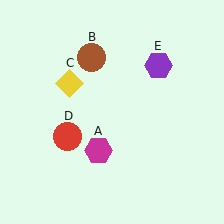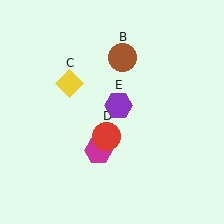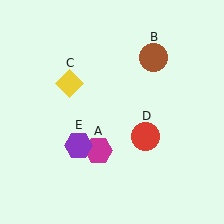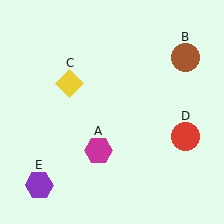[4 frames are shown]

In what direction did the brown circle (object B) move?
The brown circle (object B) moved right.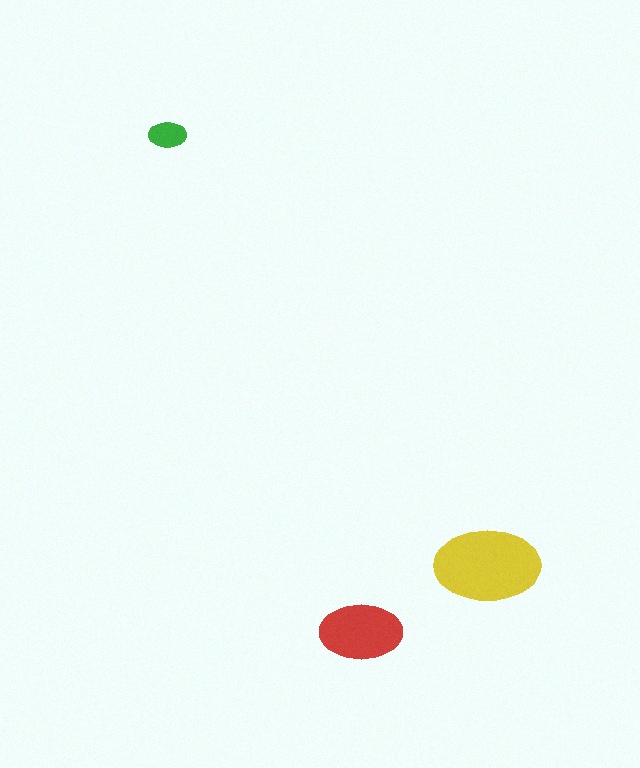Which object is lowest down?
The red ellipse is bottommost.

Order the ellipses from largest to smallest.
the yellow one, the red one, the green one.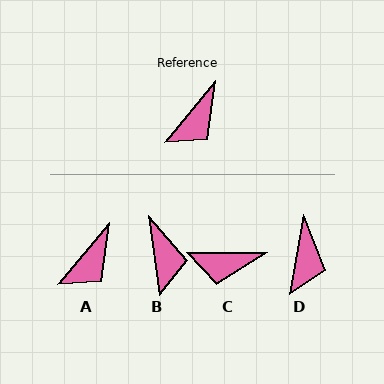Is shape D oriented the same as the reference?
No, it is off by about 30 degrees.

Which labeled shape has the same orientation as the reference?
A.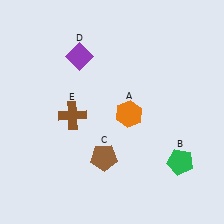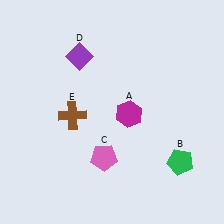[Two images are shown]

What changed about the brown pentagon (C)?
In Image 1, C is brown. In Image 2, it changed to pink.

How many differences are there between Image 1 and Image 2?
There are 2 differences between the two images.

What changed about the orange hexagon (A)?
In Image 1, A is orange. In Image 2, it changed to magenta.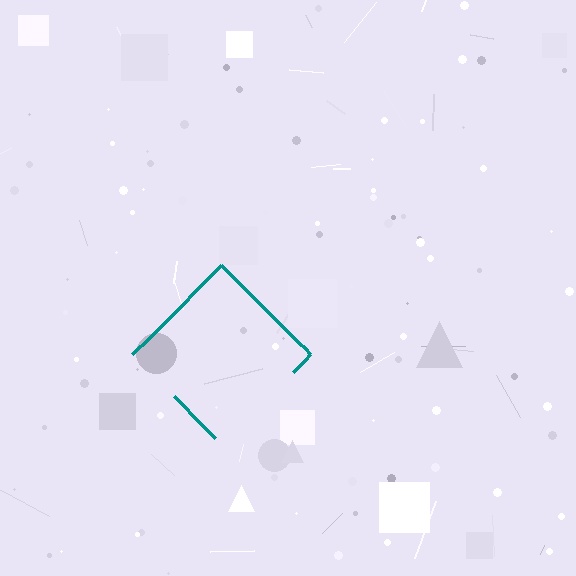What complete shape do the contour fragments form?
The contour fragments form a diamond.